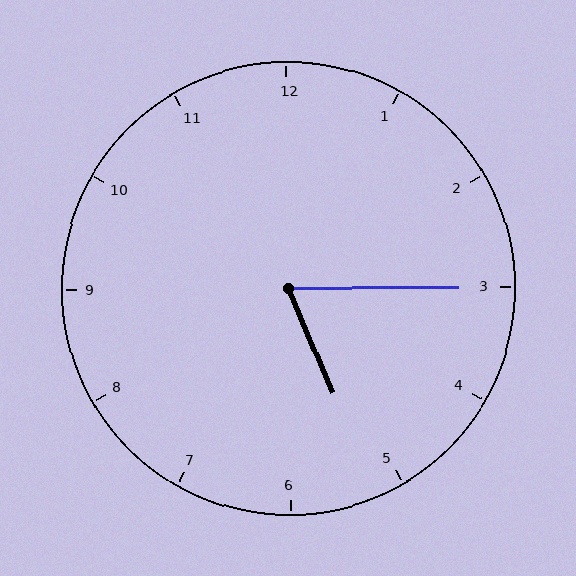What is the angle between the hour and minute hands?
Approximately 68 degrees.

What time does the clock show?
5:15.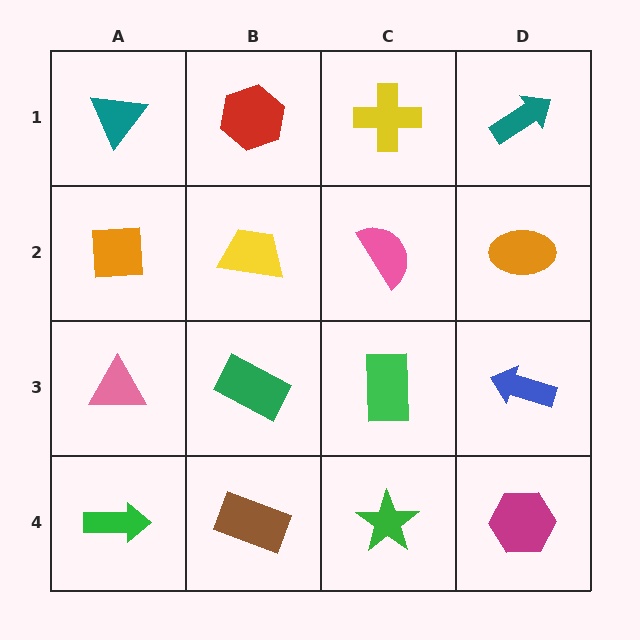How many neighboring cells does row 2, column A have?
3.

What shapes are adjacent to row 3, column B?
A yellow trapezoid (row 2, column B), a brown rectangle (row 4, column B), a pink triangle (row 3, column A), a green rectangle (row 3, column C).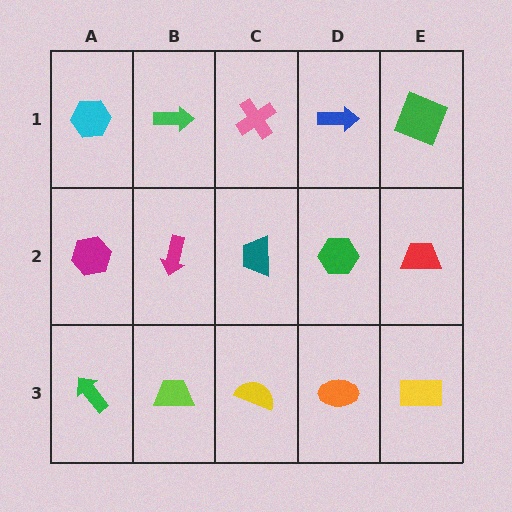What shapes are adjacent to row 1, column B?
A magenta arrow (row 2, column B), a cyan hexagon (row 1, column A), a pink cross (row 1, column C).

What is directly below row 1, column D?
A green hexagon.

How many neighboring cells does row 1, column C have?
3.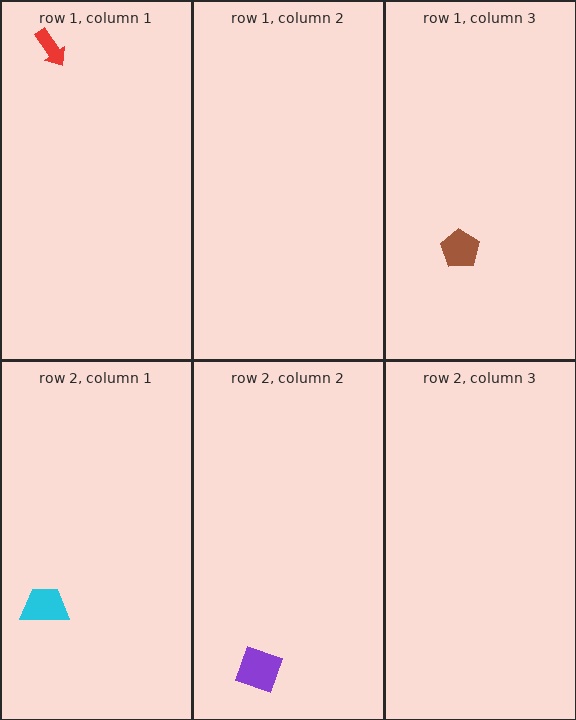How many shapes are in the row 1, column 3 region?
1.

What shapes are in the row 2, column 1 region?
The cyan trapezoid.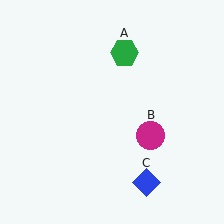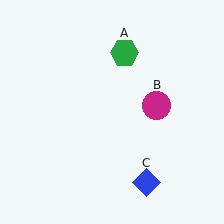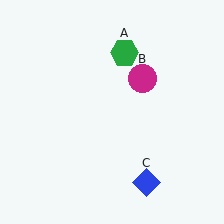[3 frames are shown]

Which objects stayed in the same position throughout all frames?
Green hexagon (object A) and blue diamond (object C) remained stationary.